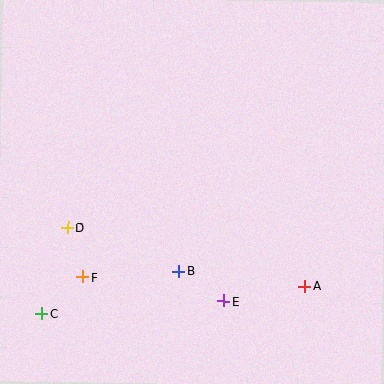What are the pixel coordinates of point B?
Point B is at (178, 271).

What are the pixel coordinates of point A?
Point A is at (304, 286).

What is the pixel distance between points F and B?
The distance between F and B is 96 pixels.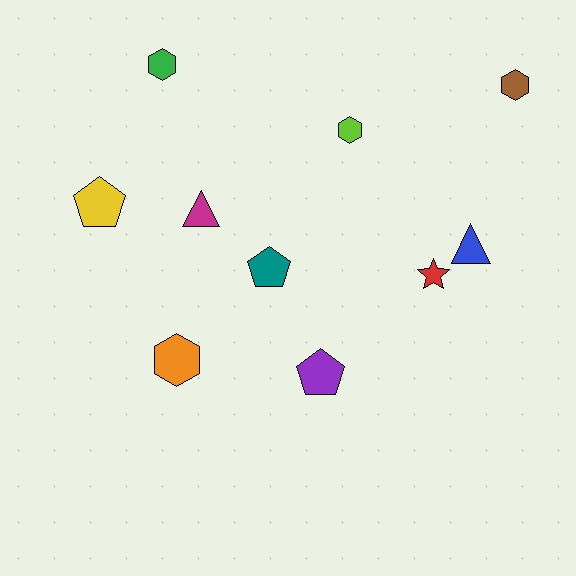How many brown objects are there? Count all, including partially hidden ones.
There is 1 brown object.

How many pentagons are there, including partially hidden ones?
There are 3 pentagons.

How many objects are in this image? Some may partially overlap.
There are 10 objects.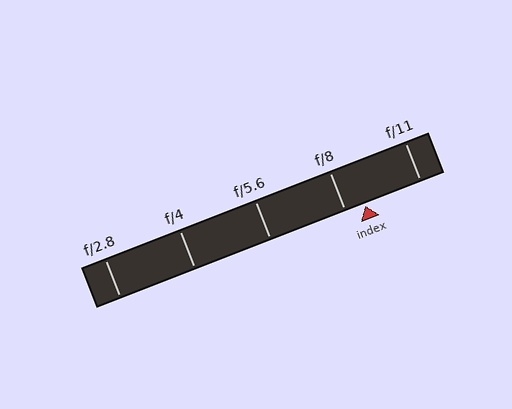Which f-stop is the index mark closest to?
The index mark is closest to f/8.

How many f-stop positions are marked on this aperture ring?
There are 5 f-stop positions marked.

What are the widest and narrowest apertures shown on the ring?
The widest aperture shown is f/2.8 and the narrowest is f/11.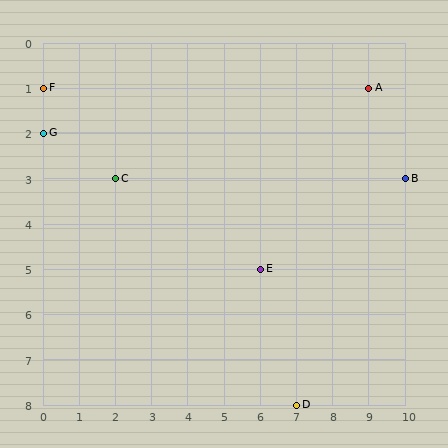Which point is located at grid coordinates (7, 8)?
Point D is at (7, 8).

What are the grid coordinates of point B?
Point B is at grid coordinates (10, 3).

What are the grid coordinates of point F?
Point F is at grid coordinates (0, 1).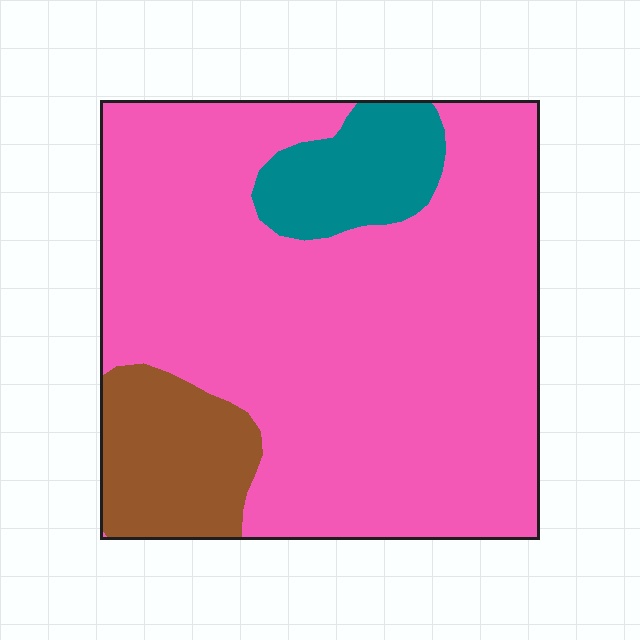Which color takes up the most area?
Pink, at roughly 80%.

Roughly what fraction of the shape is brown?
Brown takes up less than a sixth of the shape.